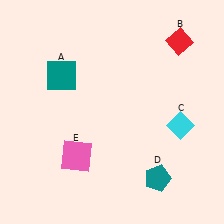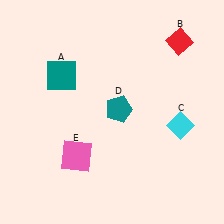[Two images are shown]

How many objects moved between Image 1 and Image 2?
1 object moved between the two images.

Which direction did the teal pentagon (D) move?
The teal pentagon (D) moved up.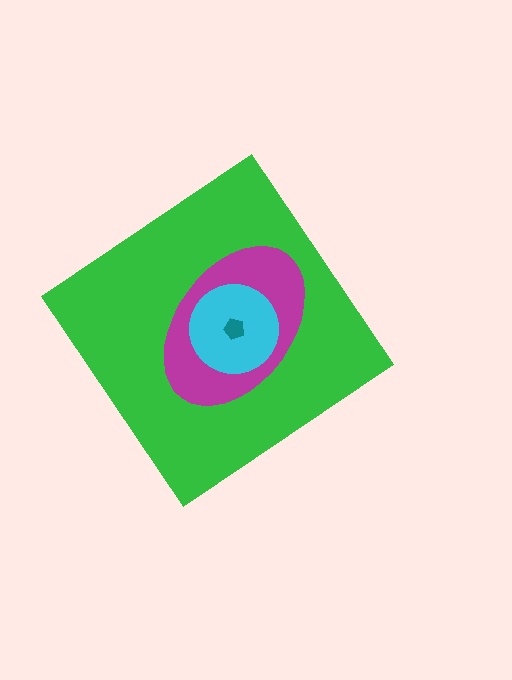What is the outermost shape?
The green diamond.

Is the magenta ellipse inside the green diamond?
Yes.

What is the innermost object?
The teal pentagon.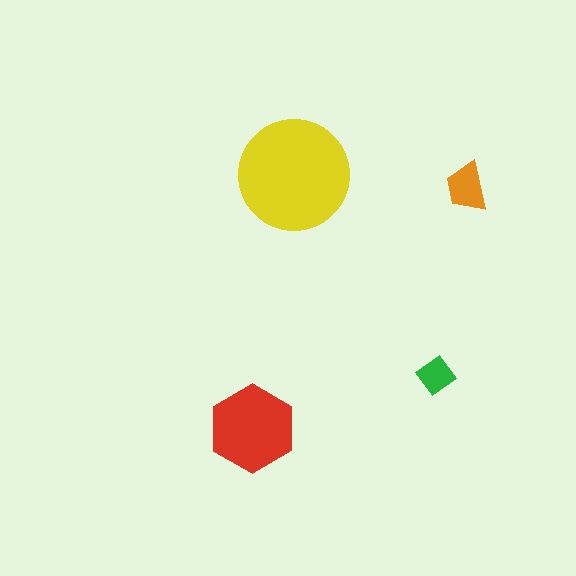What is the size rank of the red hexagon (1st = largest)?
2nd.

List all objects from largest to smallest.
The yellow circle, the red hexagon, the orange trapezoid, the green diamond.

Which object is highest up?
The yellow circle is topmost.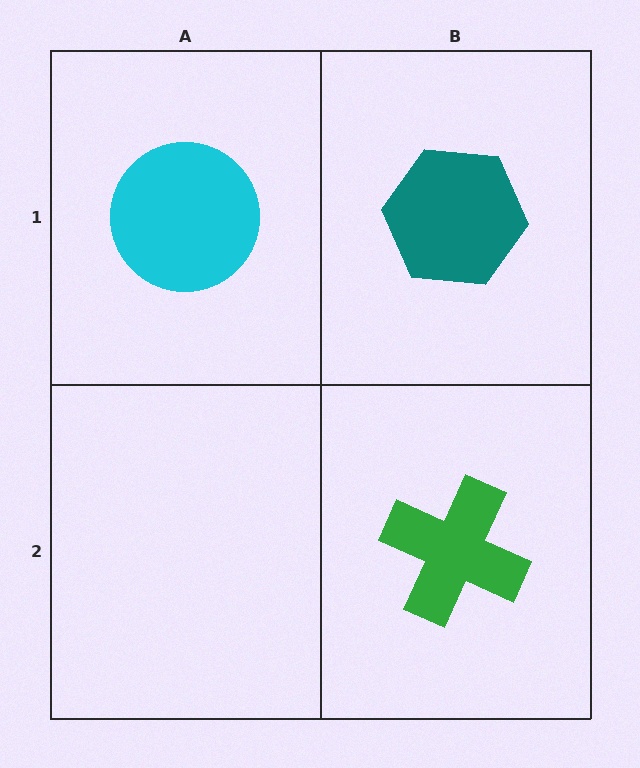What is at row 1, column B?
A teal hexagon.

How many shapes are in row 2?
1 shape.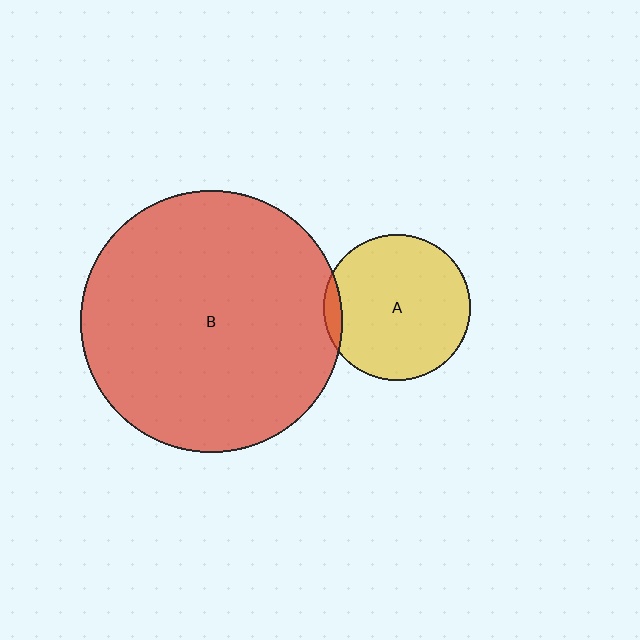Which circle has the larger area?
Circle B (red).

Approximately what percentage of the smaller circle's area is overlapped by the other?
Approximately 5%.